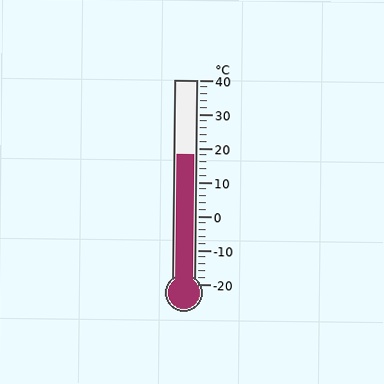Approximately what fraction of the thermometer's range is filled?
The thermometer is filled to approximately 65% of its range.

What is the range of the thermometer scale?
The thermometer scale ranges from -20°C to 40°C.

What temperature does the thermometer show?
The thermometer shows approximately 18°C.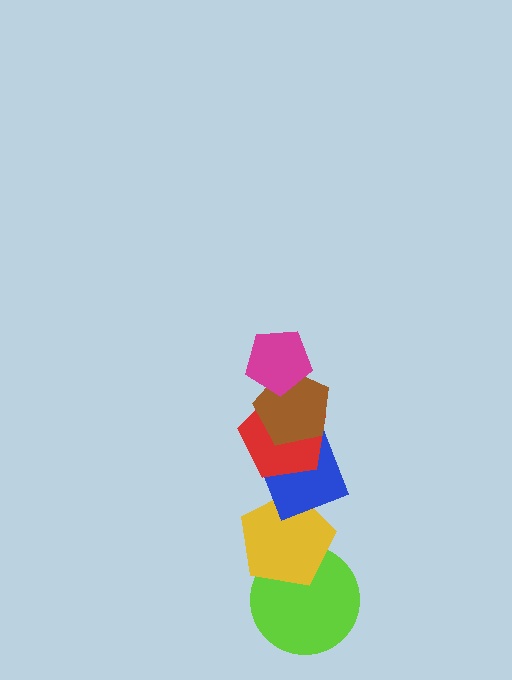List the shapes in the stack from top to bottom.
From top to bottom: the magenta pentagon, the brown pentagon, the red pentagon, the blue diamond, the yellow pentagon, the lime circle.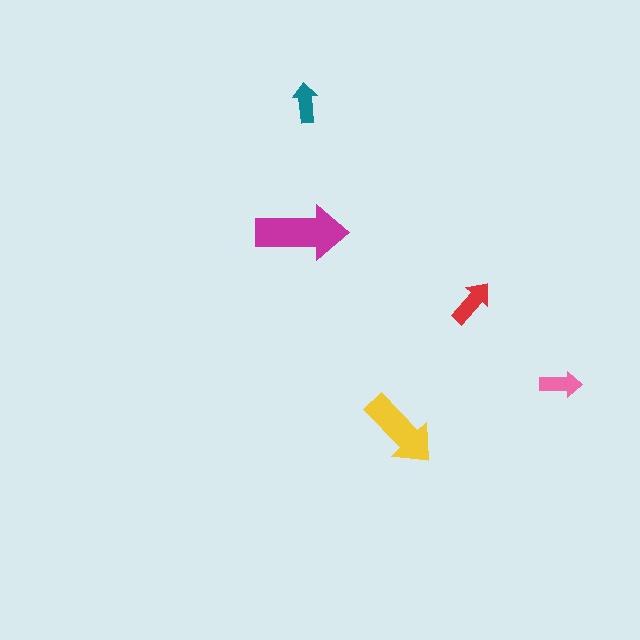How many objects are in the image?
There are 5 objects in the image.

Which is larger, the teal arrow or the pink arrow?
The pink one.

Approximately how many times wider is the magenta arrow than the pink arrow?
About 2 times wider.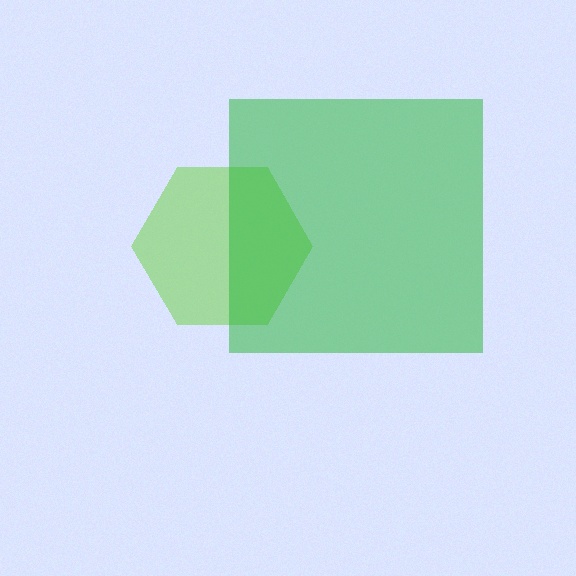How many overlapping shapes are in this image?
There are 2 overlapping shapes in the image.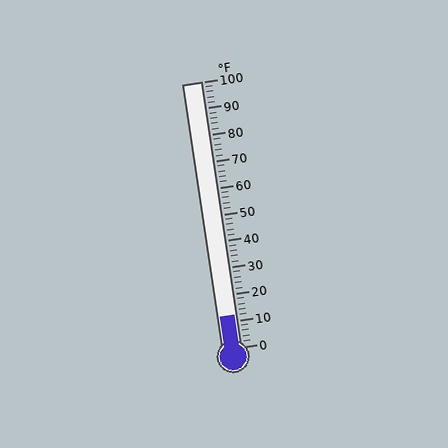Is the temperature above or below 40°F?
The temperature is below 40°F.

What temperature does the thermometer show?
The thermometer shows approximately 12°F.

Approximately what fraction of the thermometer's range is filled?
The thermometer is filled to approximately 10% of its range.